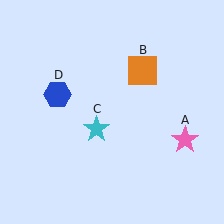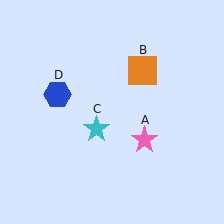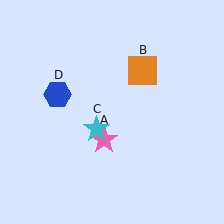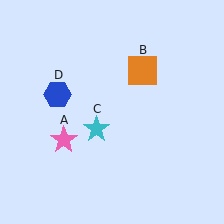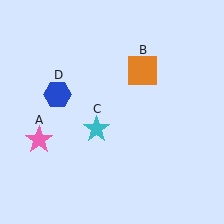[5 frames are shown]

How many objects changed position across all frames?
1 object changed position: pink star (object A).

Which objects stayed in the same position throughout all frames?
Orange square (object B) and cyan star (object C) and blue hexagon (object D) remained stationary.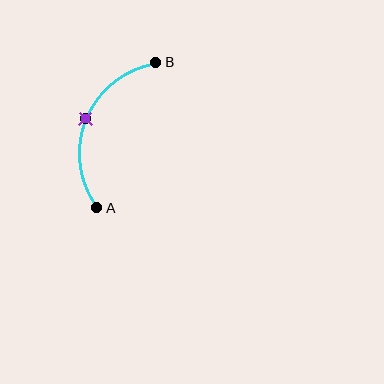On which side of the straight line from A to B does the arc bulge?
The arc bulges to the left of the straight line connecting A and B.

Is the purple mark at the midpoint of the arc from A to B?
Yes. The purple mark lies on the arc at equal arc-length from both A and B — it is the arc midpoint.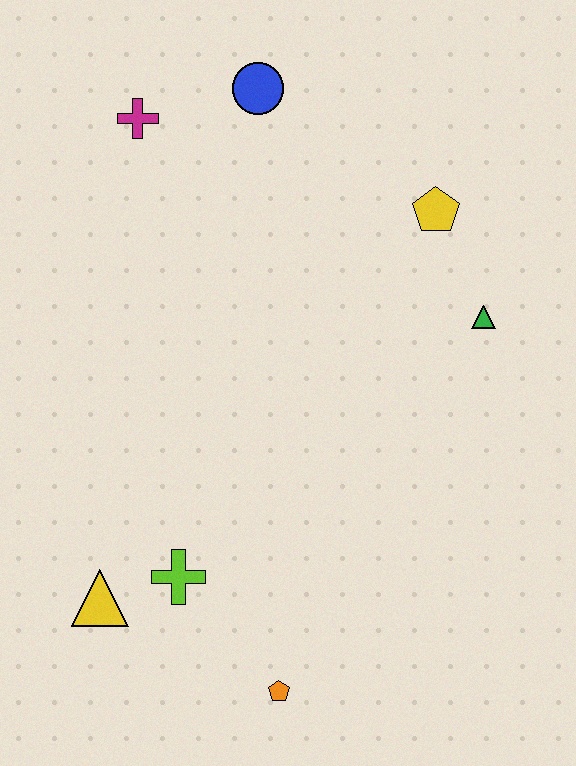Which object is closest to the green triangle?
The yellow pentagon is closest to the green triangle.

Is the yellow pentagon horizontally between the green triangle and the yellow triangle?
Yes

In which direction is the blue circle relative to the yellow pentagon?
The blue circle is to the left of the yellow pentagon.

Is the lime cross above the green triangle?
No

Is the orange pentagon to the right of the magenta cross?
Yes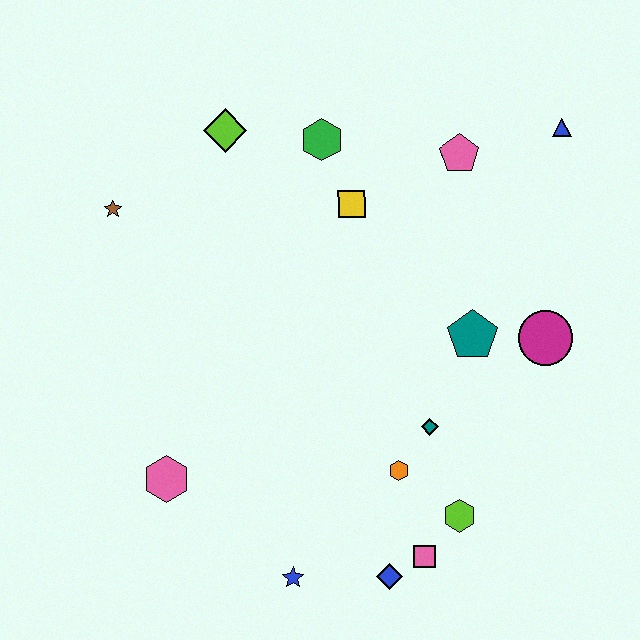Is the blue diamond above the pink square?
No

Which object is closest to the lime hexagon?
The pink square is closest to the lime hexagon.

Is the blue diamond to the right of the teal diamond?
No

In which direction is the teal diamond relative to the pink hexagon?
The teal diamond is to the right of the pink hexagon.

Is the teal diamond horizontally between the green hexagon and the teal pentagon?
Yes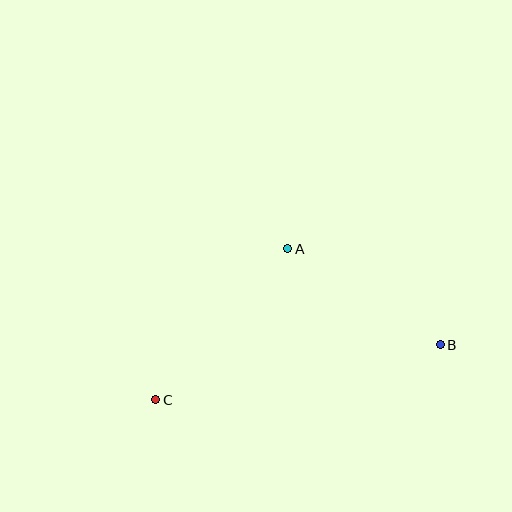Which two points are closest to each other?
Points A and B are closest to each other.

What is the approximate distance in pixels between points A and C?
The distance between A and C is approximately 201 pixels.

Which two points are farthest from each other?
Points B and C are farthest from each other.